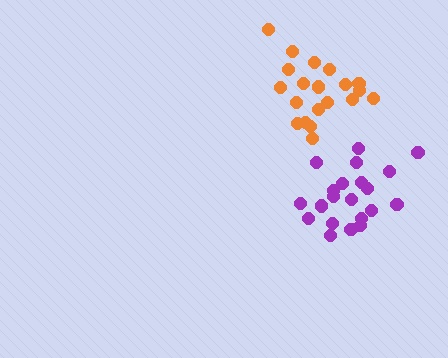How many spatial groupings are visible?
There are 2 spatial groupings.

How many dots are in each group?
Group 1: 21 dots, Group 2: 20 dots (41 total).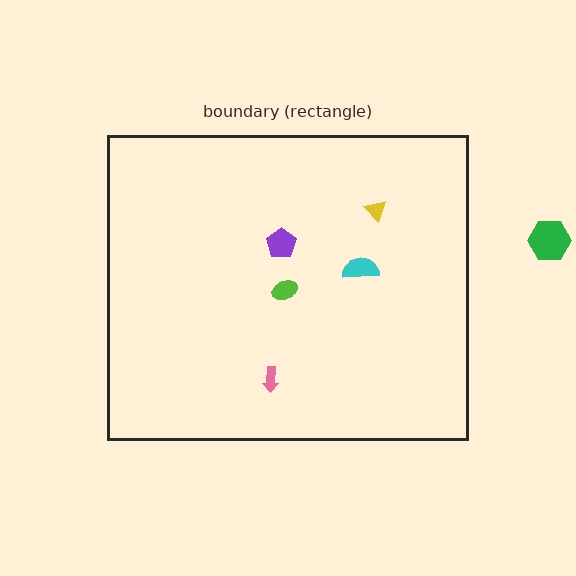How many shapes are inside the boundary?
5 inside, 1 outside.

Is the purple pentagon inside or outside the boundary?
Inside.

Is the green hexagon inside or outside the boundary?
Outside.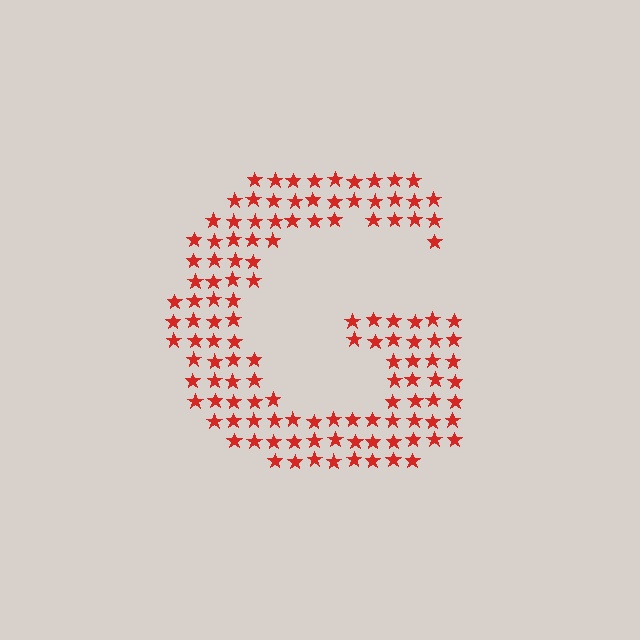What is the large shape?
The large shape is the letter G.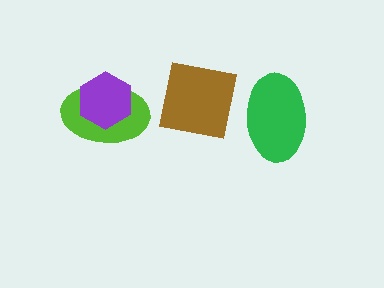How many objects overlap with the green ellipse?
1 object overlaps with the green ellipse.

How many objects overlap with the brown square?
1 object overlaps with the brown square.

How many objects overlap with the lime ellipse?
1 object overlaps with the lime ellipse.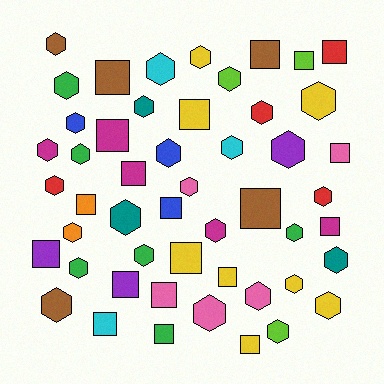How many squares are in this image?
There are 20 squares.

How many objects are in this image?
There are 50 objects.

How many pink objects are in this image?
There are 5 pink objects.